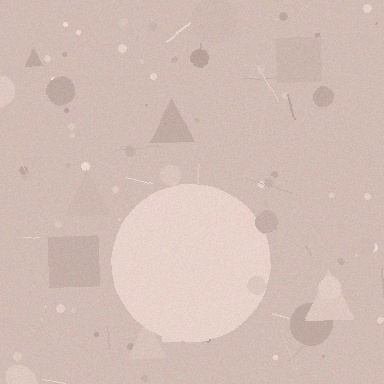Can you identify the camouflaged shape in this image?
The camouflaged shape is a circle.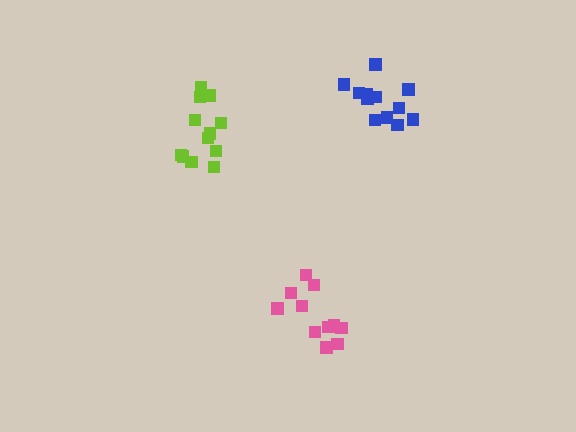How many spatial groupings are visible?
There are 3 spatial groupings.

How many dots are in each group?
Group 1: 12 dots, Group 2: 11 dots, Group 3: 12 dots (35 total).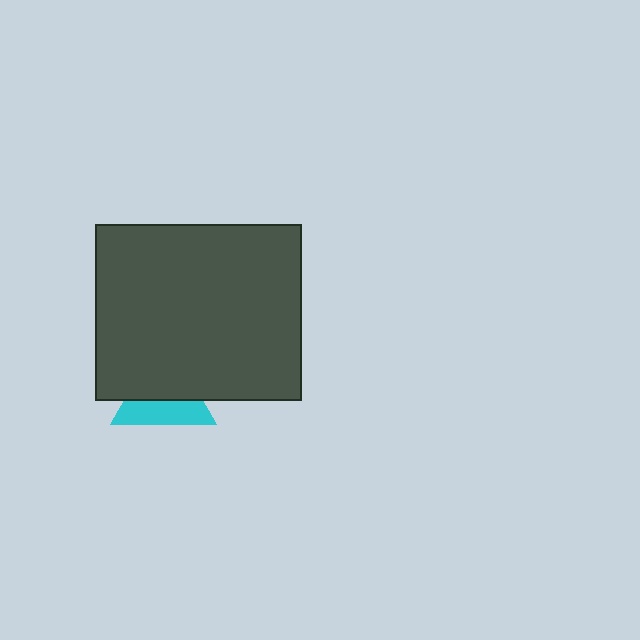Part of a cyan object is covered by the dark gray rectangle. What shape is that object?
It is a triangle.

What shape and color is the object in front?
The object in front is a dark gray rectangle.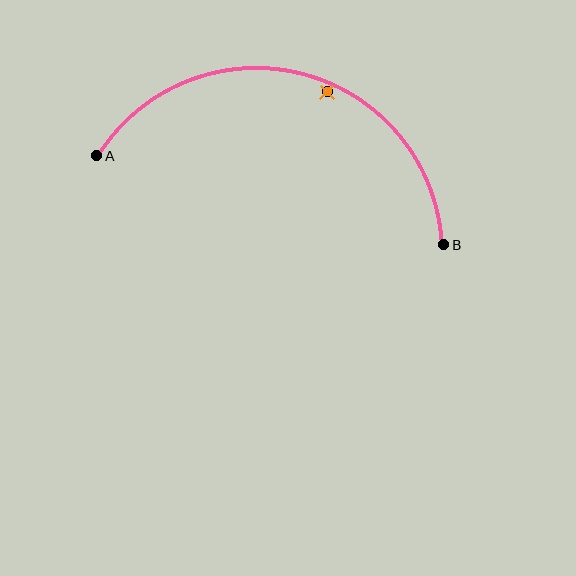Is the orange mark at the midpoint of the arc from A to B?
No — the orange mark does not lie on the arc at all. It sits slightly inside the curve.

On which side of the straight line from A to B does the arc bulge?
The arc bulges above the straight line connecting A and B.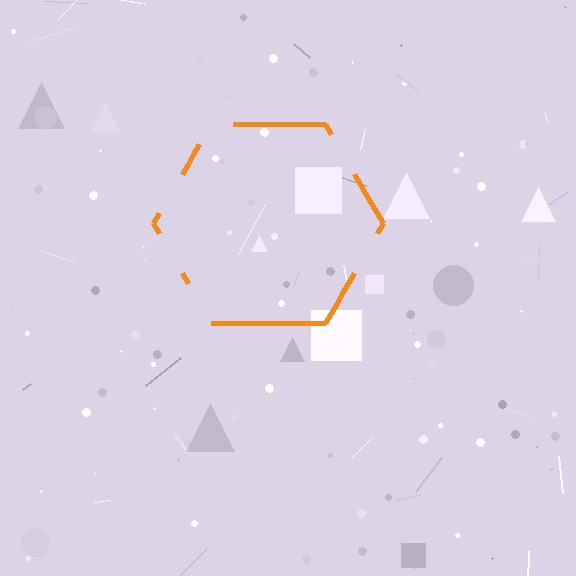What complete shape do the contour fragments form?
The contour fragments form a hexagon.